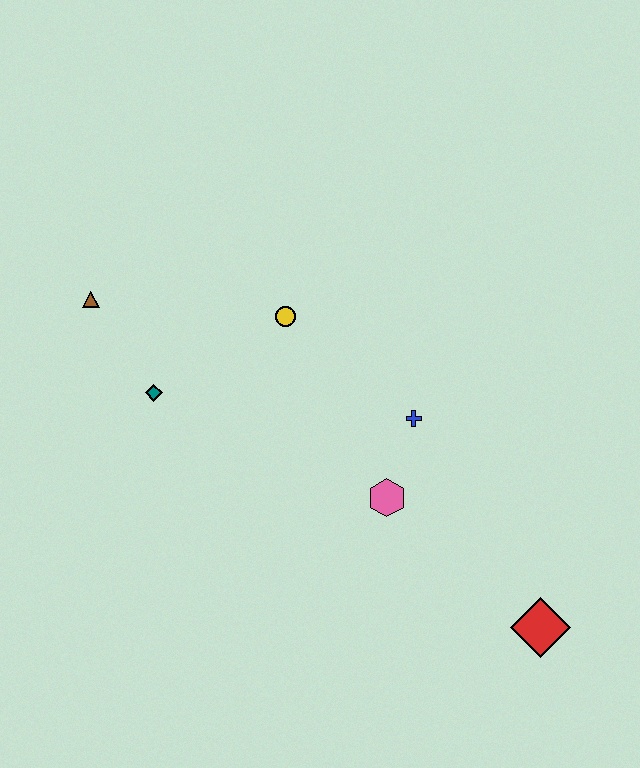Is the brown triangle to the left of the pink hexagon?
Yes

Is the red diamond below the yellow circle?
Yes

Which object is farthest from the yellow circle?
The red diamond is farthest from the yellow circle.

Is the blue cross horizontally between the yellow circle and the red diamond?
Yes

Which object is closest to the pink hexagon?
The blue cross is closest to the pink hexagon.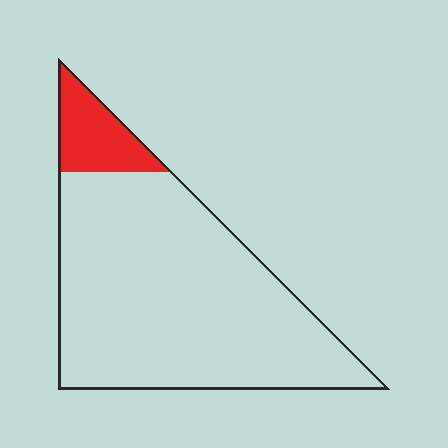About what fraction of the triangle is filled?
About one eighth (1/8).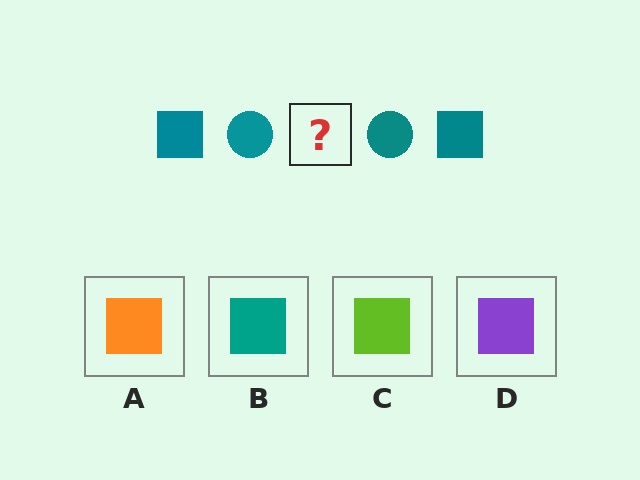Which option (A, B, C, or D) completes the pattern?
B.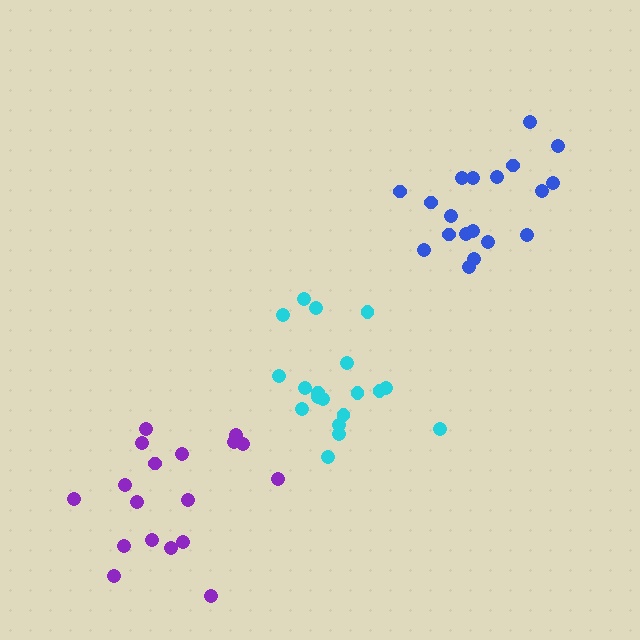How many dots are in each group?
Group 1: 19 dots, Group 2: 19 dots, Group 3: 18 dots (56 total).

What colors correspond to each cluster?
The clusters are colored: cyan, blue, purple.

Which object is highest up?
The blue cluster is topmost.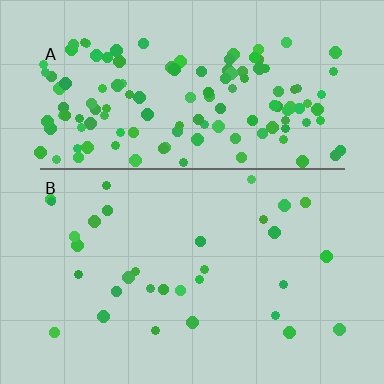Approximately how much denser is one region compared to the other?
Approximately 4.3× — region A over region B.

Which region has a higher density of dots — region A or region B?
A (the top).